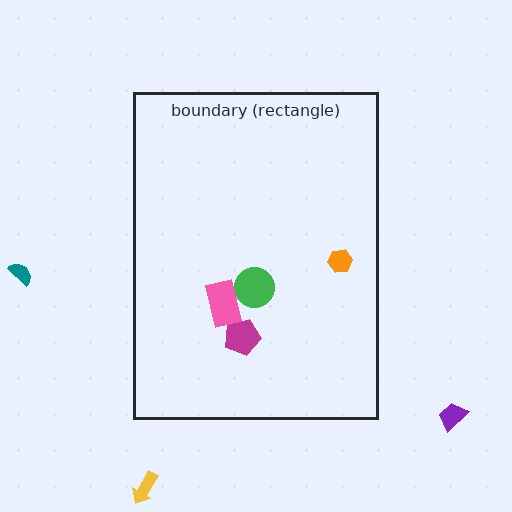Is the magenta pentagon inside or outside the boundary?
Inside.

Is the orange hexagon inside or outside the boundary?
Inside.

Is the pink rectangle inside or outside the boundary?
Inside.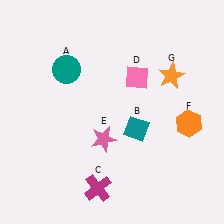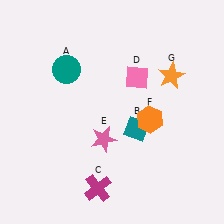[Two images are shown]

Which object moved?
The orange hexagon (F) moved left.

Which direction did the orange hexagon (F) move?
The orange hexagon (F) moved left.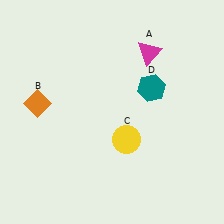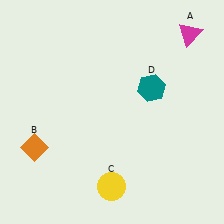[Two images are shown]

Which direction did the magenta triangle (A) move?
The magenta triangle (A) moved right.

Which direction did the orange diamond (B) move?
The orange diamond (B) moved down.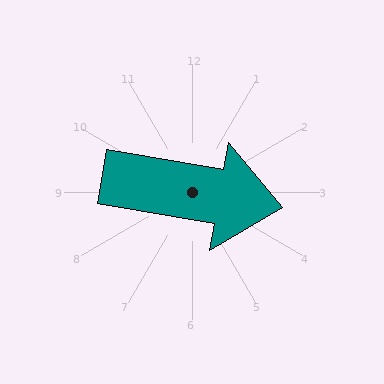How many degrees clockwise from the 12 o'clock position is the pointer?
Approximately 100 degrees.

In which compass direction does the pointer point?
East.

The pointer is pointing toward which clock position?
Roughly 3 o'clock.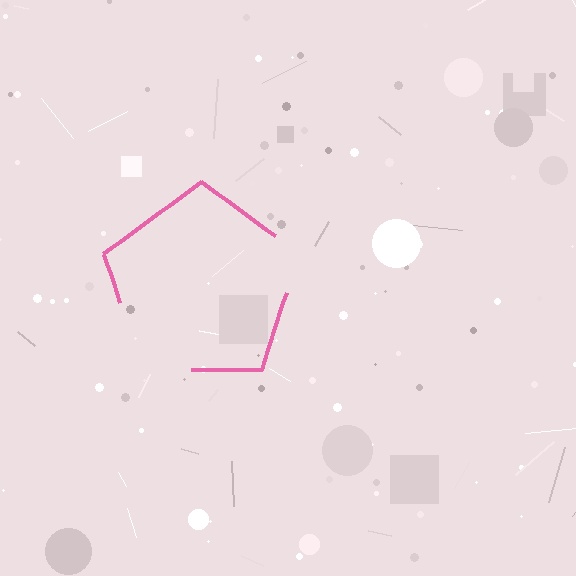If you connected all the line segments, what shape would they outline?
They would outline a pentagon.